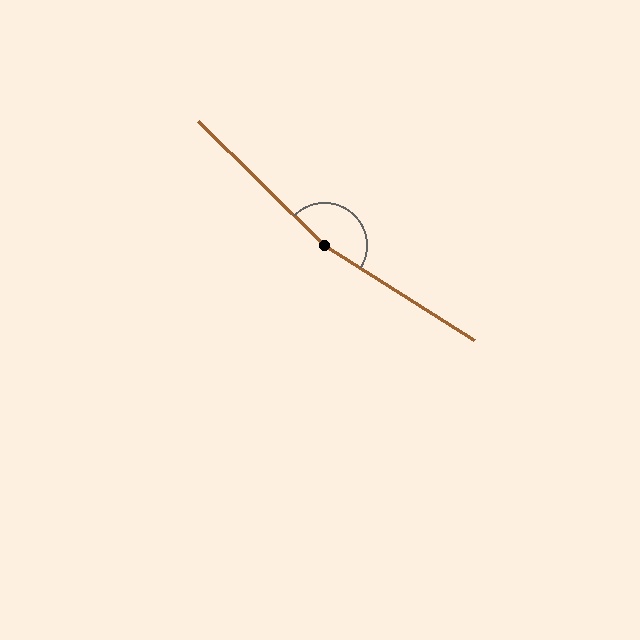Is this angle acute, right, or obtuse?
It is obtuse.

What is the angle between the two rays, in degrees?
Approximately 168 degrees.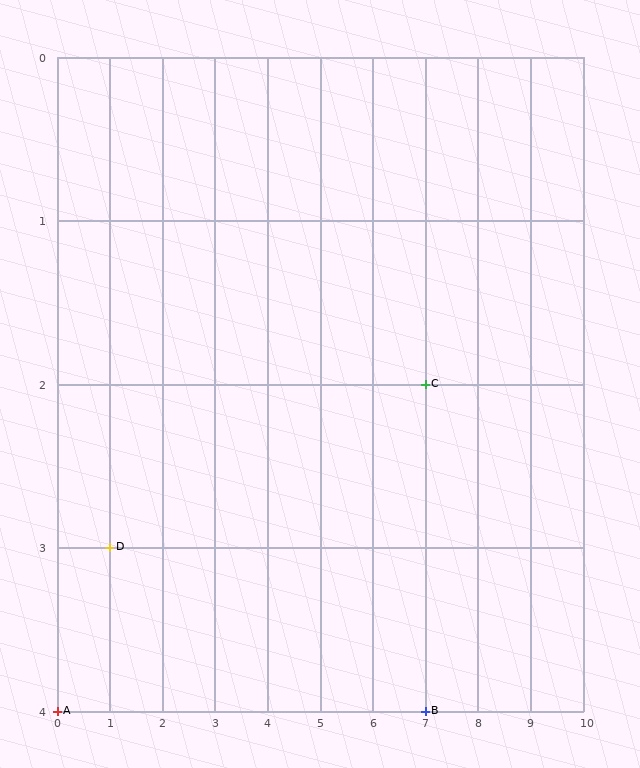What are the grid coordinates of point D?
Point D is at grid coordinates (1, 3).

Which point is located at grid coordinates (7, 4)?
Point B is at (7, 4).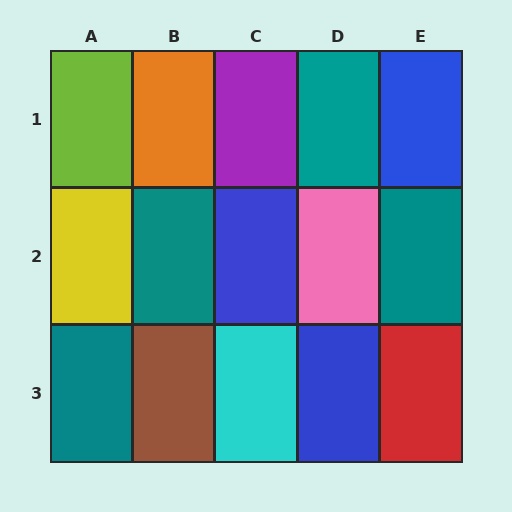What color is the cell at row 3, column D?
Blue.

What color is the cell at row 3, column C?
Cyan.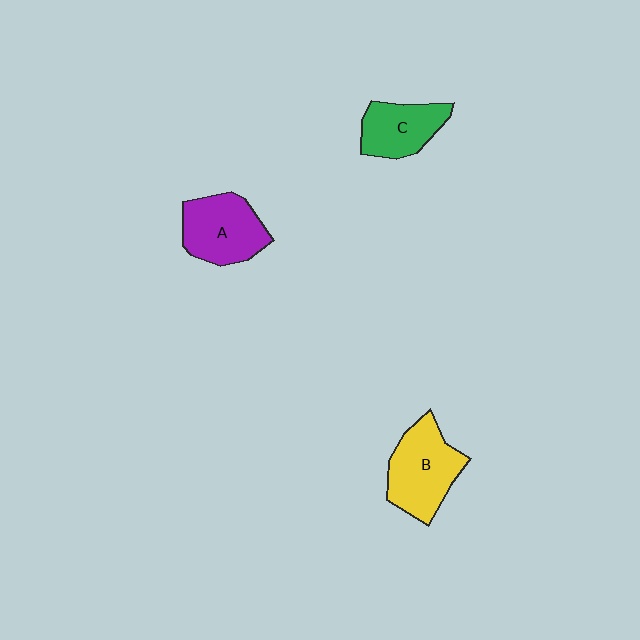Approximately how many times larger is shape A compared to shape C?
Approximately 1.2 times.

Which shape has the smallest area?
Shape C (green).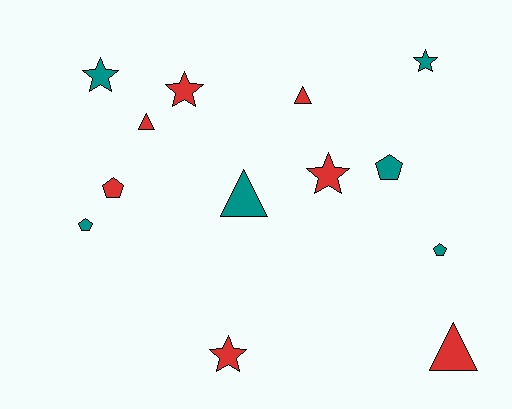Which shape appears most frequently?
Star, with 5 objects.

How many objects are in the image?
There are 13 objects.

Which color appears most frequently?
Red, with 7 objects.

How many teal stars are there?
There are 2 teal stars.